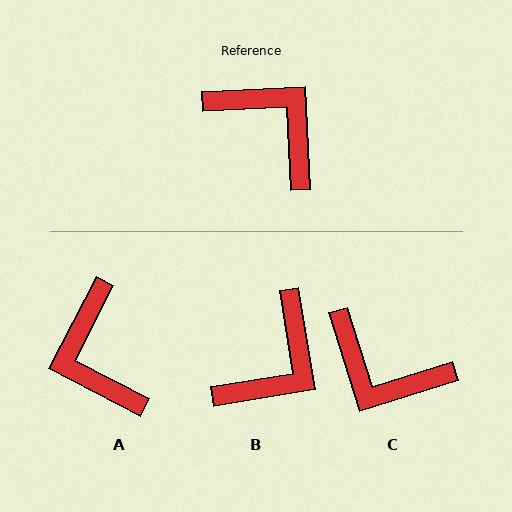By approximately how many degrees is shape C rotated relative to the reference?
Approximately 165 degrees clockwise.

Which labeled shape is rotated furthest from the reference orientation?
C, about 165 degrees away.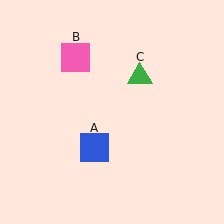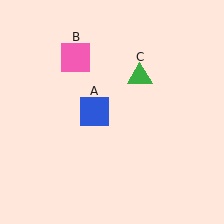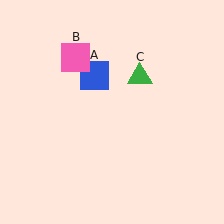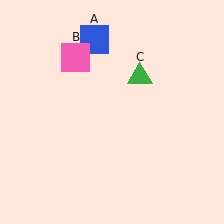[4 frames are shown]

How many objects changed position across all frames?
1 object changed position: blue square (object A).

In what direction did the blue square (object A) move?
The blue square (object A) moved up.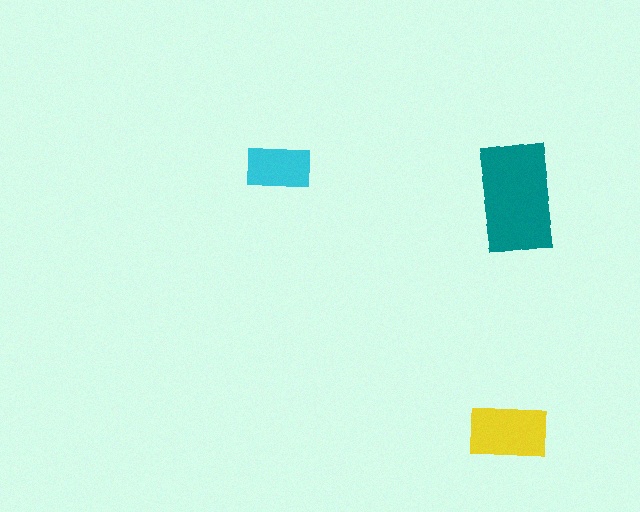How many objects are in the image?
There are 3 objects in the image.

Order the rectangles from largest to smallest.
the teal one, the yellow one, the cyan one.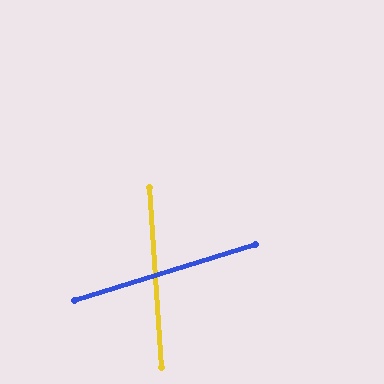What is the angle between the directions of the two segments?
Approximately 77 degrees.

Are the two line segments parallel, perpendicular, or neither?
Neither parallel nor perpendicular — they differ by about 77°.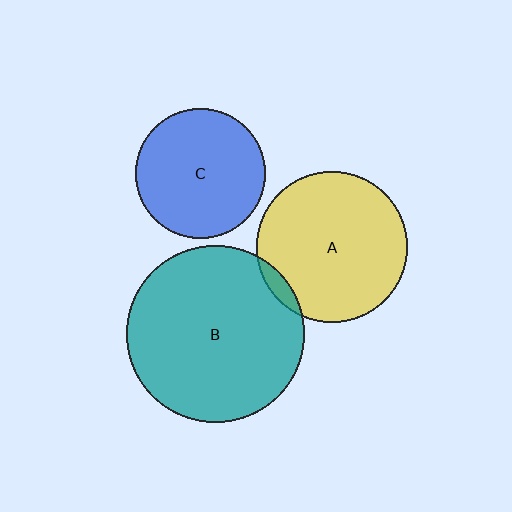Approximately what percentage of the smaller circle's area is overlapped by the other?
Approximately 5%.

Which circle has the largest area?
Circle B (teal).